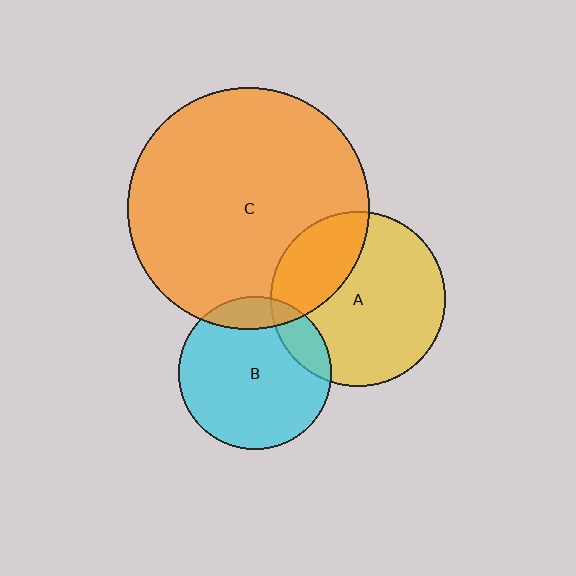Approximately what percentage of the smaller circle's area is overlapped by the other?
Approximately 30%.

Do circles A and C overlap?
Yes.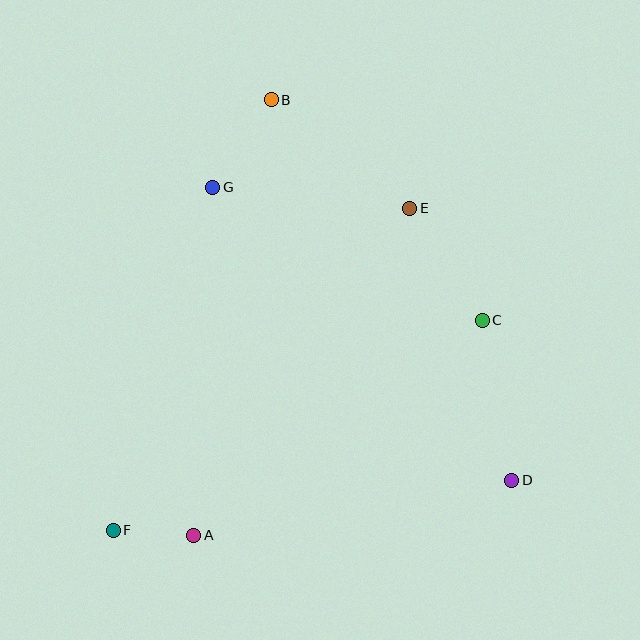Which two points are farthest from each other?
Points B and F are farthest from each other.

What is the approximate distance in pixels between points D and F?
The distance between D and F is approximately 402 pixels.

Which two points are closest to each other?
Points A and F are closest to each other.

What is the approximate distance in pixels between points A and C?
The distance between A and C is approximately 360 pixels.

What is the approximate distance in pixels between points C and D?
The distance between C and D is approximately 163 pixels.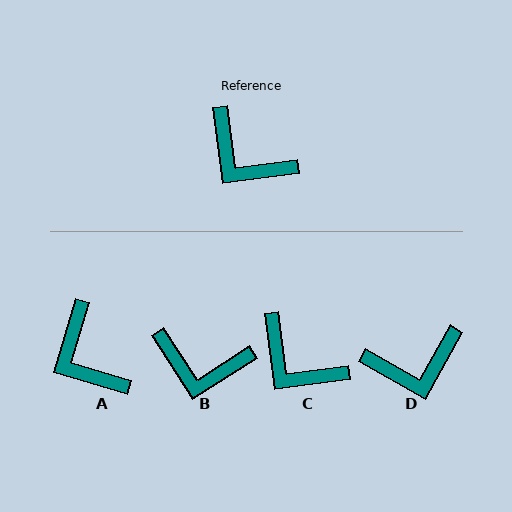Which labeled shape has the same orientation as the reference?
C.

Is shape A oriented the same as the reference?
No, it is off by about 24 degrees.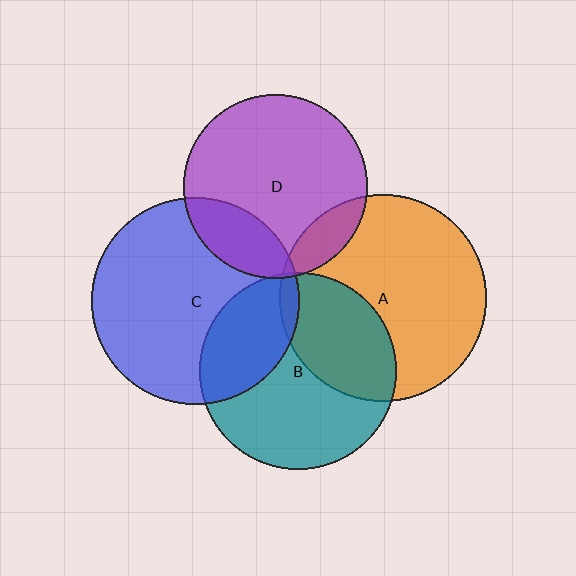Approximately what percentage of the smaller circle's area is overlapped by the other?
Approximately 5%.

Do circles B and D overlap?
Yes.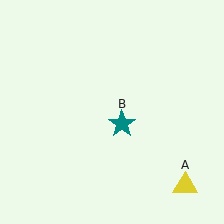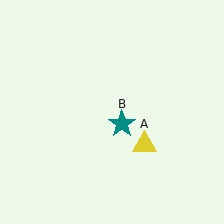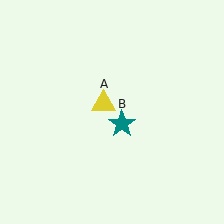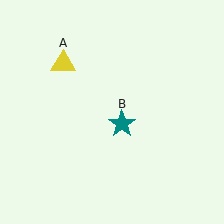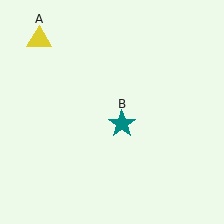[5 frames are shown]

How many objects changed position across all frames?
1 object changed position: yellow triangle (object A).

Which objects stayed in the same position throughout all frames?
Teal star (object B) remained stationary.